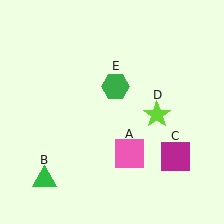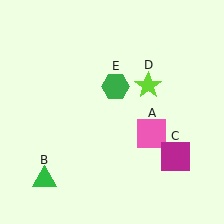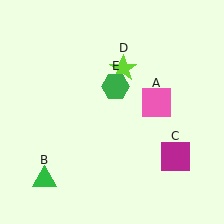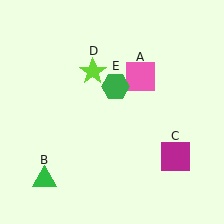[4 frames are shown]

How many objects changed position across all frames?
2 objects changed position: pink square (object A), lime star (object D).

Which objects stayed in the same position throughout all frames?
Green triangle (object B) and magenta square (object C) and green hexagon (object E) remained stationary.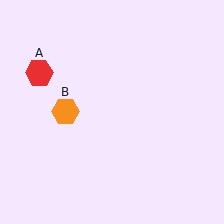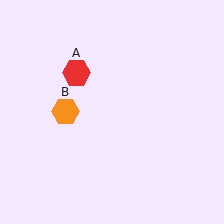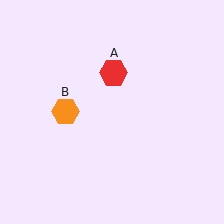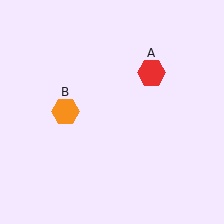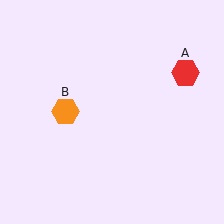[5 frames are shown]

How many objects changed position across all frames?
1 object changed position: red hexagon (object A).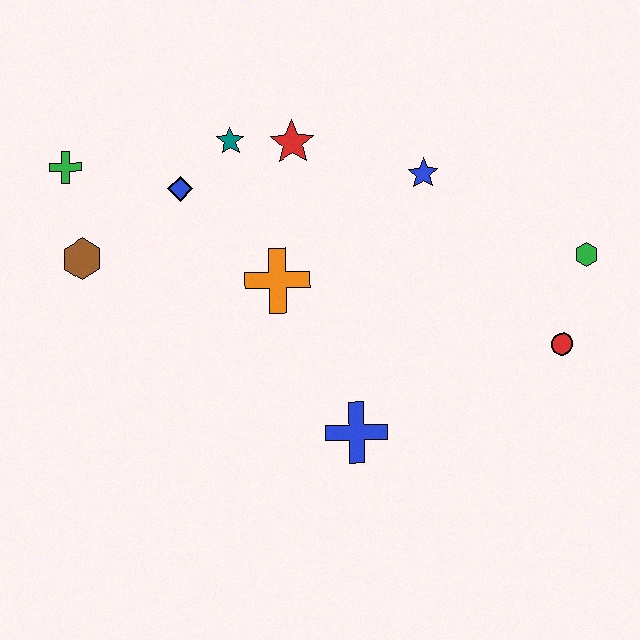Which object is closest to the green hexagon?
The red circle is closest to the green hexagon.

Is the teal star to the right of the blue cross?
No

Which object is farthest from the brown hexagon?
The green hexagon is farthest from the brown hexagon.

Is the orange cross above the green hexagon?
No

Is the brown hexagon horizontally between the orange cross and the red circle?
No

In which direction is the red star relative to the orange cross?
The red star is above the orange cross.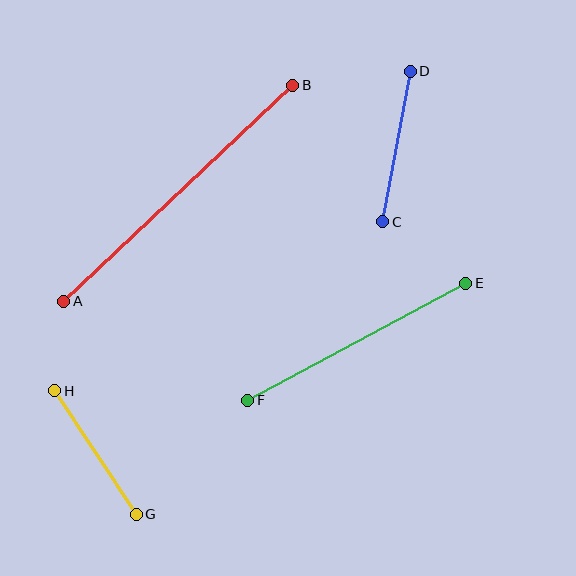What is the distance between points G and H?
The distance is approximately 148 pixels.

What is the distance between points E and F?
The distance is approximately 248 pixels.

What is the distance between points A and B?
The distance is approximately 315 pixels.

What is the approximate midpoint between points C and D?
The midpoint is at approximately (396, 146) pixels.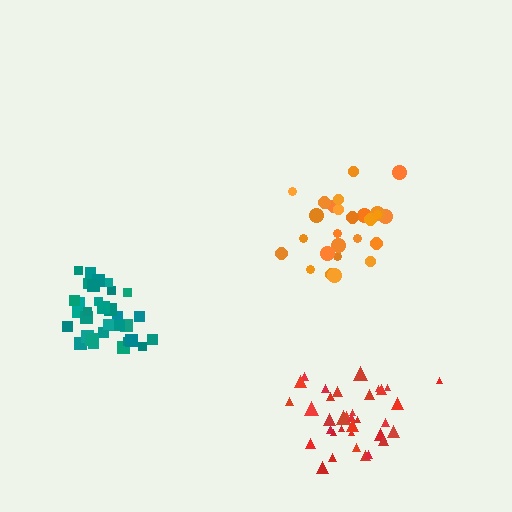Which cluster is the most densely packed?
Teal.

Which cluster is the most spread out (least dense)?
Orange.